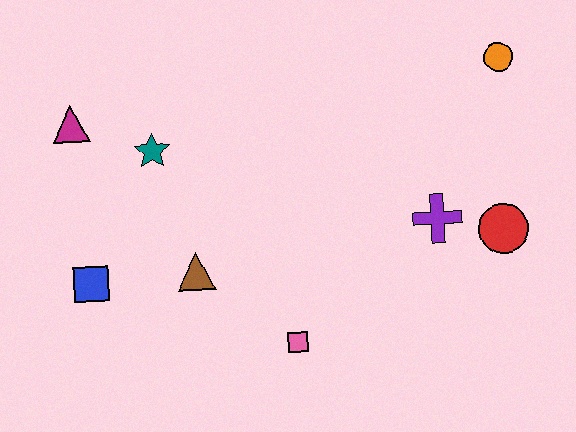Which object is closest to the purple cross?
The red circle is closest to the purple cross.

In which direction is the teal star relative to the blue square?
The teal star is above the blue square.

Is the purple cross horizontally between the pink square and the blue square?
No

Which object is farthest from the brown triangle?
The orange circle is farthest from the brown triangle.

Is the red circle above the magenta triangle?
No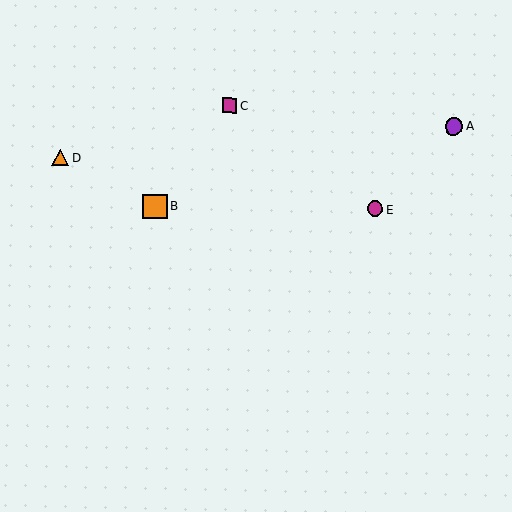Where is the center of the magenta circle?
The center of the magenta circle is at (375, 209).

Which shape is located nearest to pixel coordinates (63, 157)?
The orange triangle (labeled D) at (60, 158) is nearest to that location.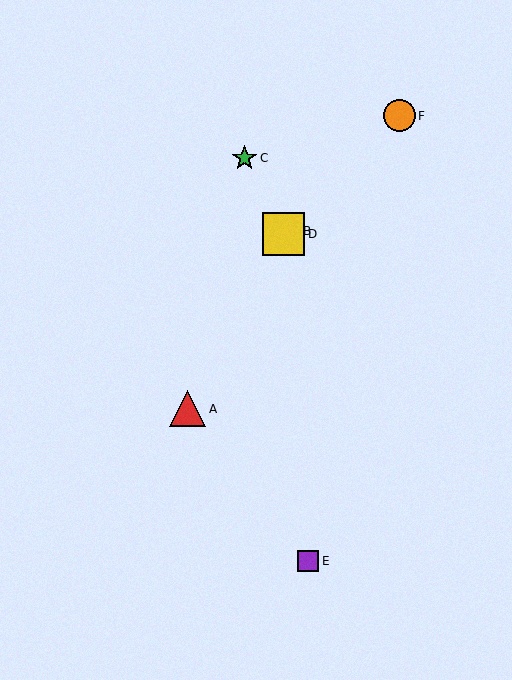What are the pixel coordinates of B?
Object B is at (285, 231).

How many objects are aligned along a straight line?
3 objects (A, B, D) are aligned along a straight line.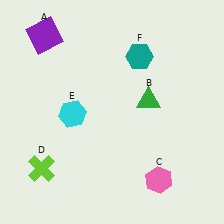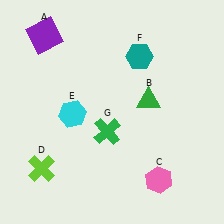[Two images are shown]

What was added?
A green cross (G) was added in Image 2.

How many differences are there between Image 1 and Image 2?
There is 1 difference between the two images.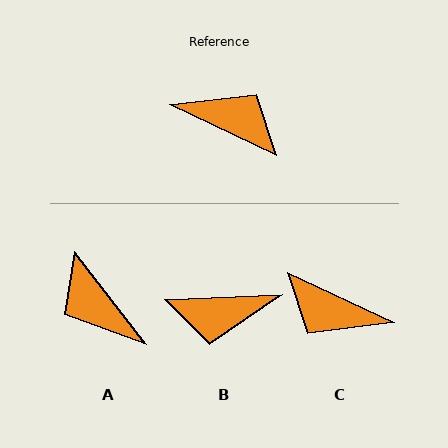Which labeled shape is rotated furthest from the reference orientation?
C, about 180 degrees away.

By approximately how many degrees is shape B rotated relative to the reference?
Approximately 152 degrees clockwise.